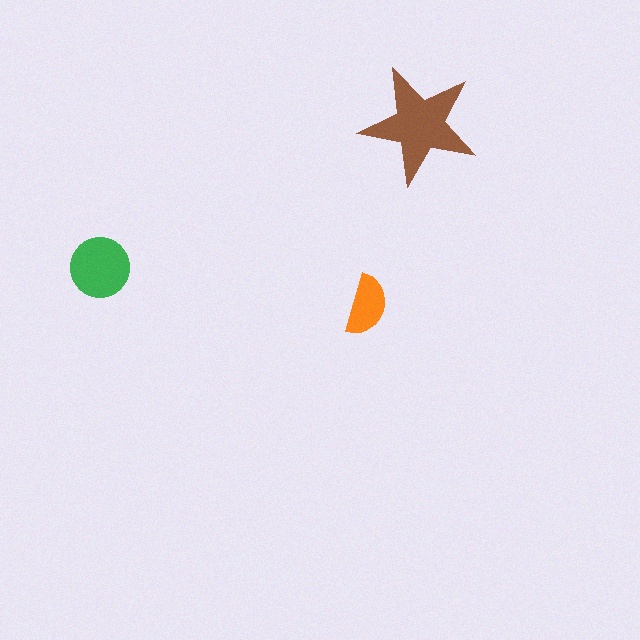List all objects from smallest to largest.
The orange semicircle, the green circle, the brown star.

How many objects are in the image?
There are 3 objects in the image.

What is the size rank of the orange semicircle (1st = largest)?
3rd.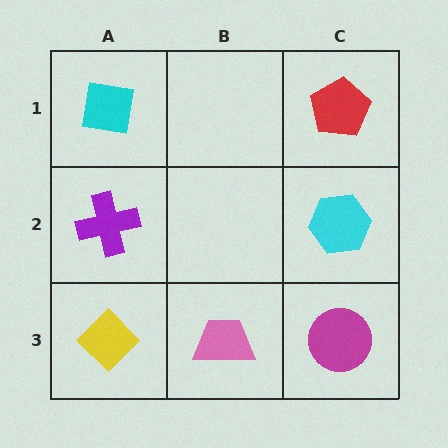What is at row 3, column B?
A pink trapezoid.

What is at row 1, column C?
A red pentagon.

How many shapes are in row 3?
3 shapes.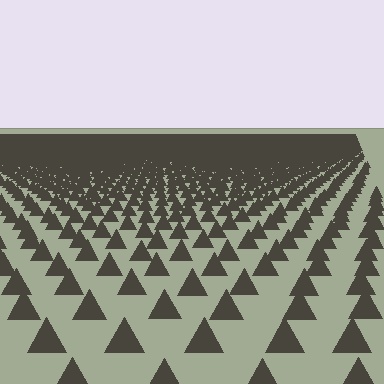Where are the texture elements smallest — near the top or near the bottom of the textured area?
Near the top.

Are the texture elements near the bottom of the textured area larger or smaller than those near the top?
Larger. Near the bottom, elements are closer to the viewer and appear at a bigger on-screen size.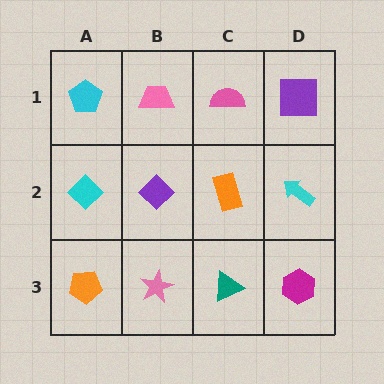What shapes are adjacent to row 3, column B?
A purple diamond (row 2, column B), an orange pentagon (row 3, column A), a teal triangle (row 3, column C).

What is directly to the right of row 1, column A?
A pink trapezoid.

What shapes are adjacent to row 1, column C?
An orange rectangle (row 2, column C), a pink trapezoid (row 1, column B), a purple square (row 1, column D).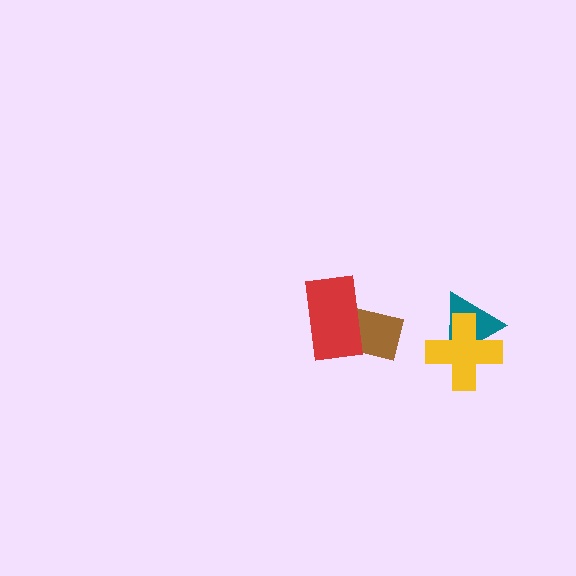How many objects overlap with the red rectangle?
1 object overlaps with the red rectangle.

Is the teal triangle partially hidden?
Yes, it is partially covered by another shape.